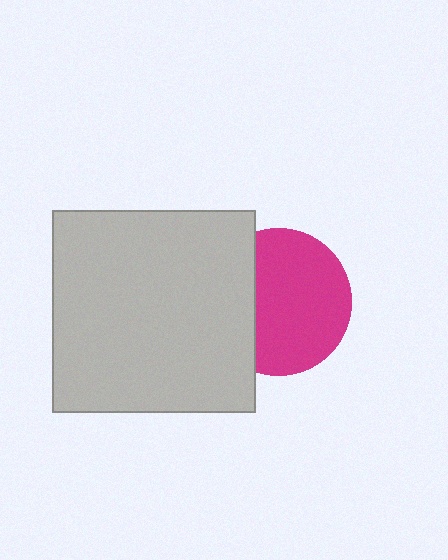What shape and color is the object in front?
The object in front is a light gray square.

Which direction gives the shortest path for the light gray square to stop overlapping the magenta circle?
Moving left gives the shortest separation.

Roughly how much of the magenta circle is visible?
Most of it is visible (roughly 70%).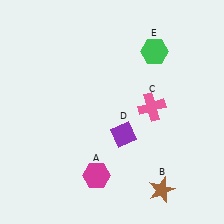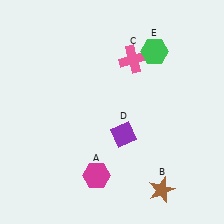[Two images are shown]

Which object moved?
The pink cross (C) moved up.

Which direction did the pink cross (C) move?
The pink cross (C) moved up.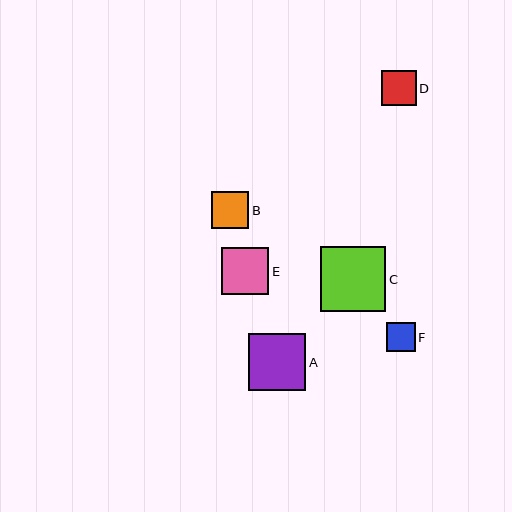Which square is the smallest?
Square F is the smallest with a size of approximately 29 pixels.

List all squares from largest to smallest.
From largest to smallest: C, A, E, B, D, F.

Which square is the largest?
Square C is the largest with a size of approximately 65 pixels.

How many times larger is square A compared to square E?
Square A is approximately 1.2 times the size of square E.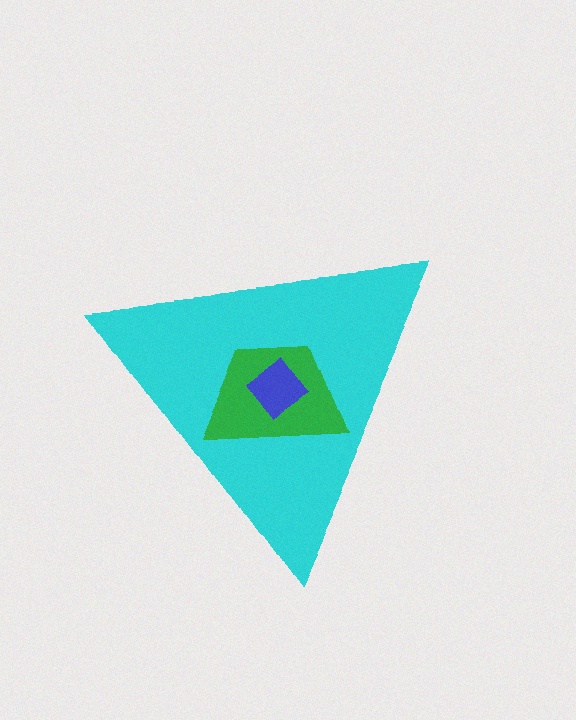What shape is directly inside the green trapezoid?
The blue diamond.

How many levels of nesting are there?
3.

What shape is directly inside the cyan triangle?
The green trapezoid.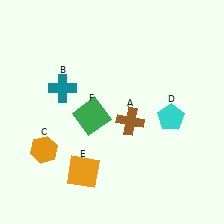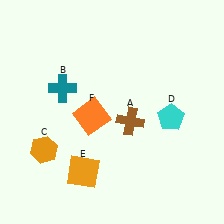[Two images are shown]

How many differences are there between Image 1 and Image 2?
There is 1 difference between the two images.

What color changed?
The square (F) changed from green in Image 1 to orange in Image 2.